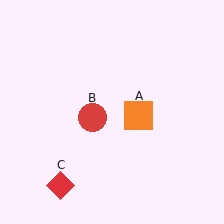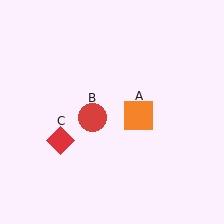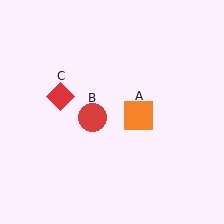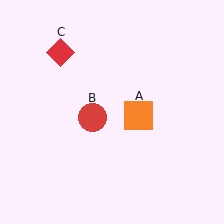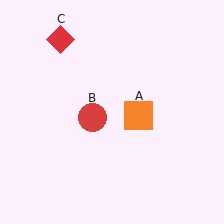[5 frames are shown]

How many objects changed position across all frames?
1 object changed position: red diamond (object C).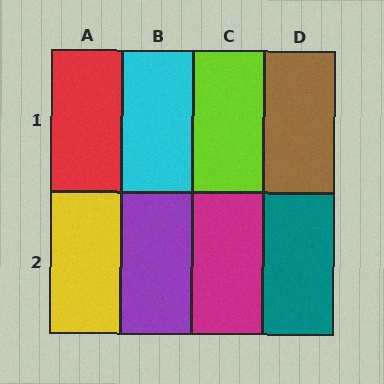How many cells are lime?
1 cell is lime.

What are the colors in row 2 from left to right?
Yellow, purple, magenta, teal.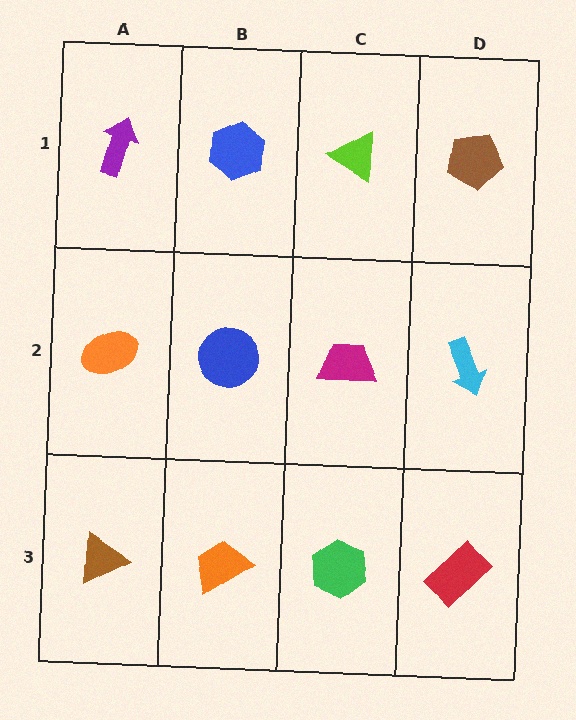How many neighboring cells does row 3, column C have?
3.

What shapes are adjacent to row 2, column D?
A brown pentagon (row 1, column D), a red rectangle (row 3, column D), a magenta trapezoid (row 2, column C).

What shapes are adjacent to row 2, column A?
A purple arrow (row 1, column A), a brown triangle (row 3, column A), a blue circle (row 2, column B).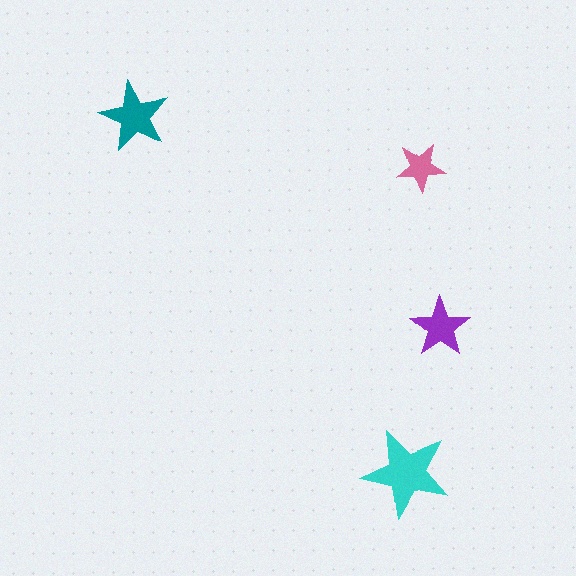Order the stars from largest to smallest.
the cyan one, the teal one, the purple one, the pink one.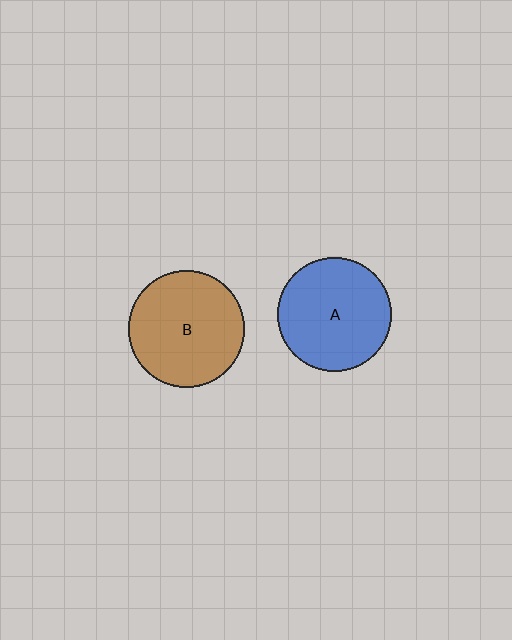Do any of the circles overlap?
No, none of the circles overlap.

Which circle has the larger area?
Circle B (brown).